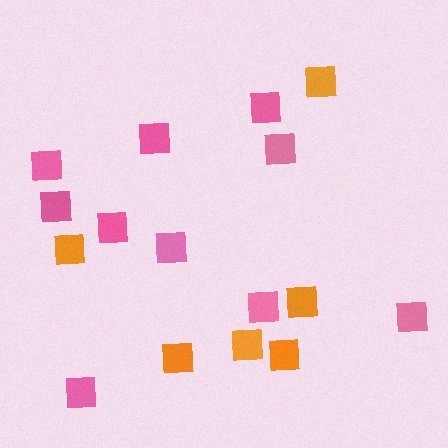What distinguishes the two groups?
There are 2 groups: one group of pink squares (10) and one group of orange squares (6).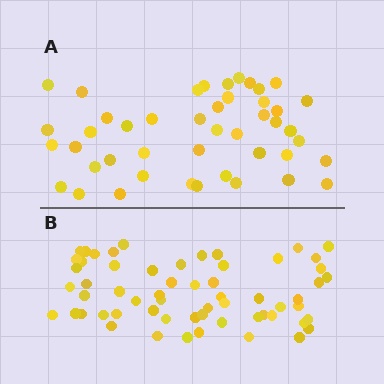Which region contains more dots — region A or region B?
Region B (the bottom region) has more dots.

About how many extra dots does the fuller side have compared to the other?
Region B has approximately 15 more dots than region A.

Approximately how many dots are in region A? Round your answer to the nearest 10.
About 40 dots. (The exact count is 45, which rounds to 40.)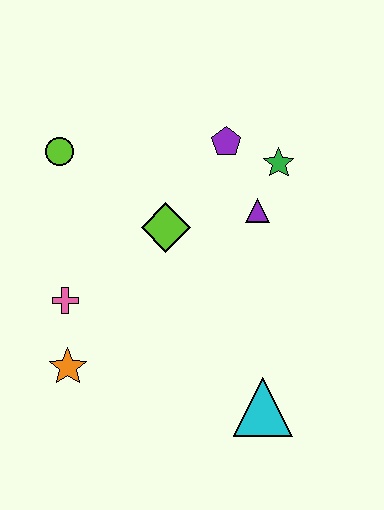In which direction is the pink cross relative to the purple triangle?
The pink cross is to the left of the purple triangle.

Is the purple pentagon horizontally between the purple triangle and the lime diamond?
Yes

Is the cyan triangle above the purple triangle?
No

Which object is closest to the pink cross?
The orange star is closest to the pink cross.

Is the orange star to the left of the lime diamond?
Yes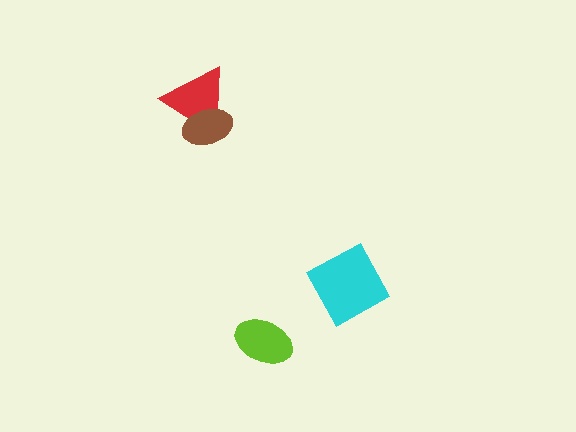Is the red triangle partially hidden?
Yes, it is partially covered by another shape.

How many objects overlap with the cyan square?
0 objects overlap with the cyan square.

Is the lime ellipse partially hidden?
No, no other shape covers it.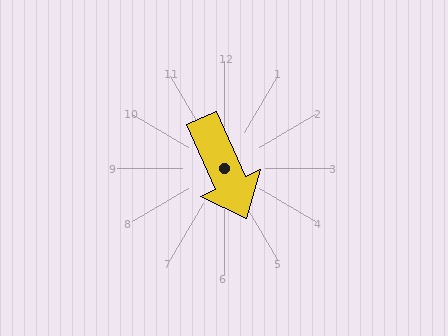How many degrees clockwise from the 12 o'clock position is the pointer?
Approximately 156 degrees.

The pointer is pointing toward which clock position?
Roughly 5 o'clock.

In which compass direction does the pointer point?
Southeast.